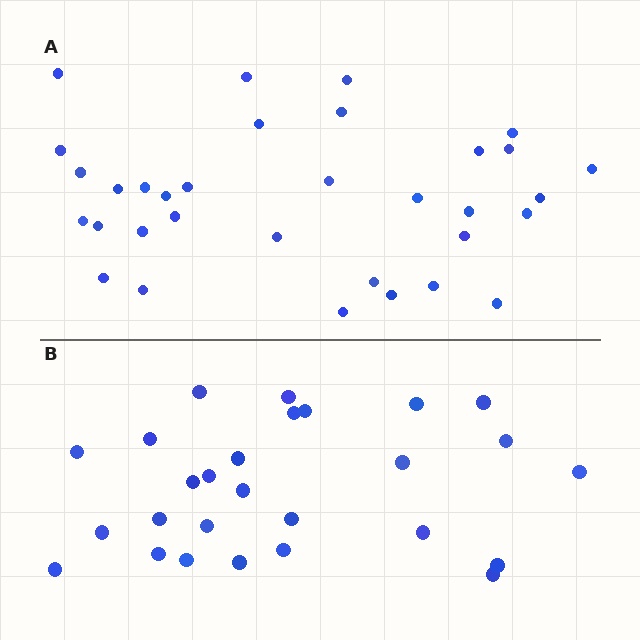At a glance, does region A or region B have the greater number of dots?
Region A (the top region) has more dots.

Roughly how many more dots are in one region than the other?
Region A has about 6 more dots than region B.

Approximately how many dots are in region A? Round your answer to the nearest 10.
About 30 dots. (The exact count is 33, which rounds to 30.)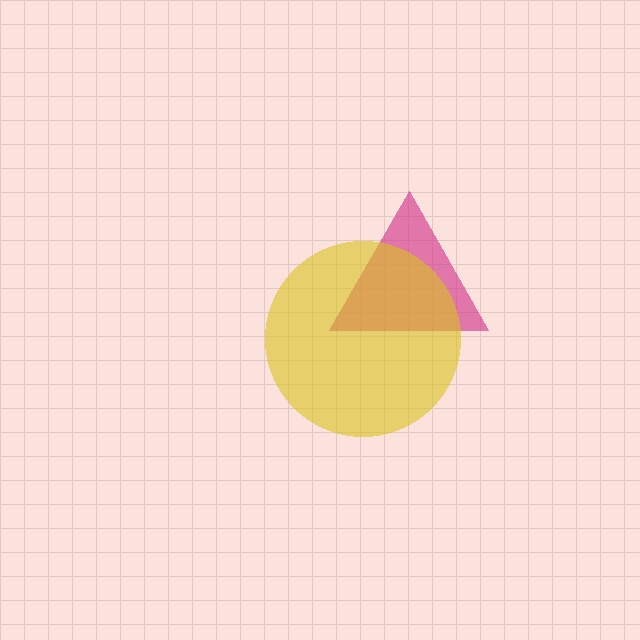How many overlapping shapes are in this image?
There are 2 overlapping shapes in the image.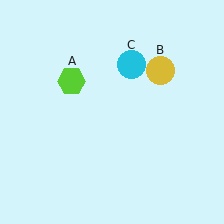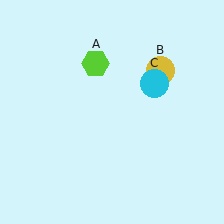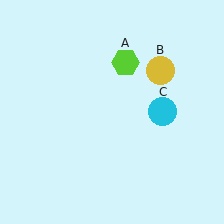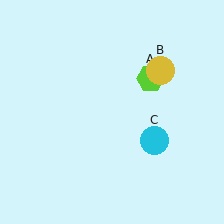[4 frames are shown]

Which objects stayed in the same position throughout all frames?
Yellow circle (object B) remained stationary.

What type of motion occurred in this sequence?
The lime hexagon (object A), cyan circle (object C) rotated clockwise around the center of the scene.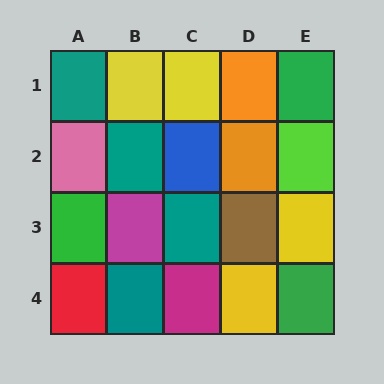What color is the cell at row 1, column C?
Yellow.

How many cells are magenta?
2 cells are magenta.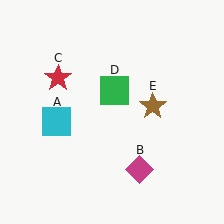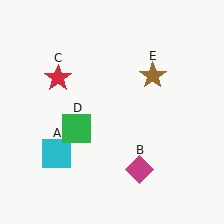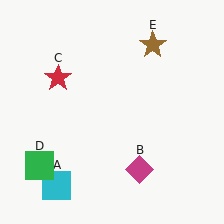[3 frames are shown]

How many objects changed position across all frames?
3 objects changed position: cyan square (object A), green square (object D), brown star (object E).